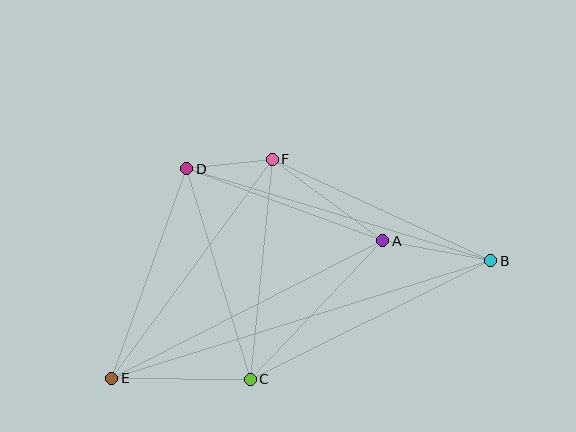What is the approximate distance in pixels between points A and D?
The distance between A and D is approximately 209 pixels.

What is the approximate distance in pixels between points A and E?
The distance between A and E is approximately 304 pixels.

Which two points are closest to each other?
Points D and F are closest to each other.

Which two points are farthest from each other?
Points B and E are farthest from each other.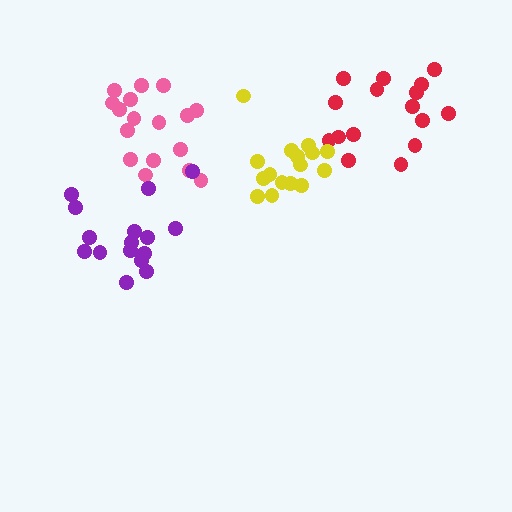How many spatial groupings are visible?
There are 4 spatial groupings.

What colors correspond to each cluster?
The clusters are colored: red, pink, purple, yellow.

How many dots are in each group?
Group 1: 16 dots, Group 2: 17 dots, Group 3: 16 dots, Group 4: 16 dots (65 total).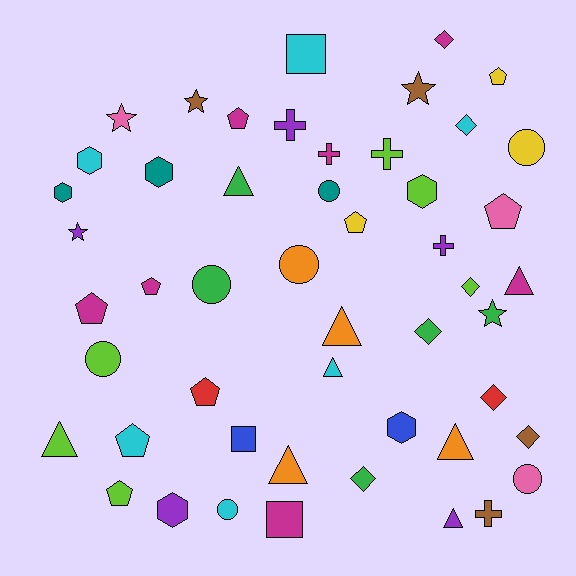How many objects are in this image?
There are 50 objects.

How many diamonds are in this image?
There are 7 diamonds.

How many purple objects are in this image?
There are 5 purple objects.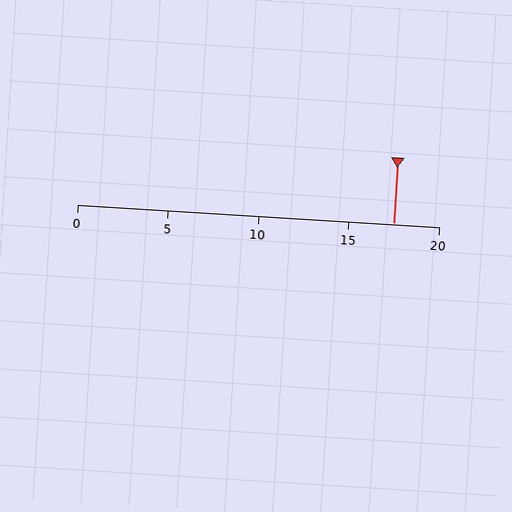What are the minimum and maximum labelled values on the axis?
The axis runs from 0 to 20.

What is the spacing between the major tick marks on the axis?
The major ticks are spaced 5 apart.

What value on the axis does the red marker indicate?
The marker indicates approximately 17.5.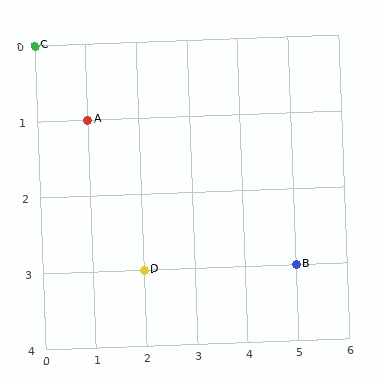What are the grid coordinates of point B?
Point B is at grid coordinates (5, 3).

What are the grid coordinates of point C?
Point C is at grid coordinates (0, 0).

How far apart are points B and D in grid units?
Points B and D are 3 columns apart.